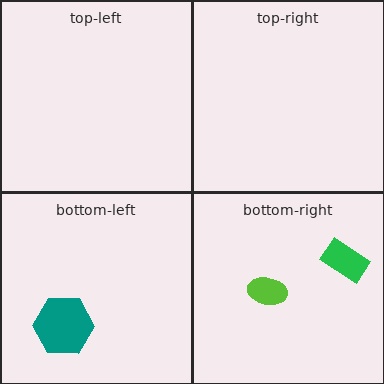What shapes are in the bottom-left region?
The teal hexagon.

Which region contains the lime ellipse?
The bottom-right region.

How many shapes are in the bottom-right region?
2.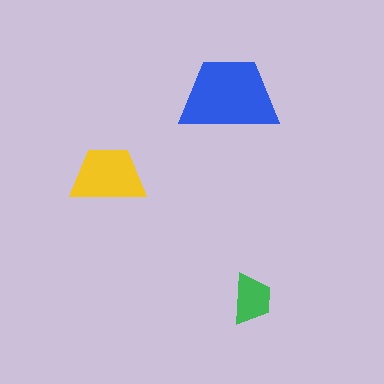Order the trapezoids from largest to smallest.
the blue one, the yellow one, the green one.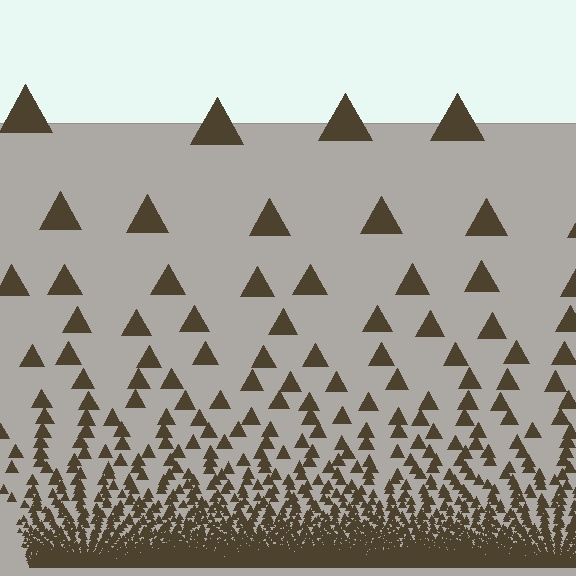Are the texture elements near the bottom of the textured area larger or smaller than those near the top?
Smaller. The gradient is inverted — elements near the bottom are smaller and denser.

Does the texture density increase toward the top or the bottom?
Density increases toward the bottom.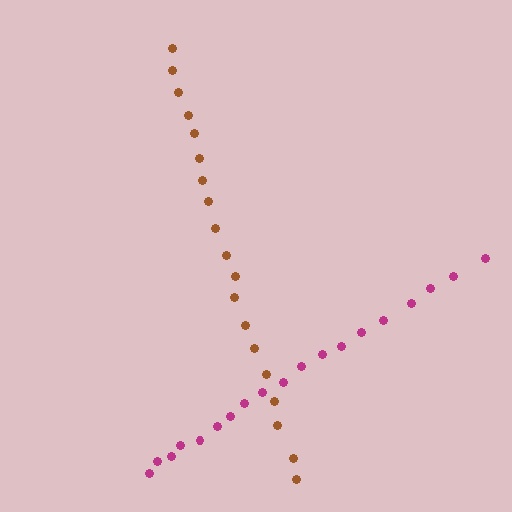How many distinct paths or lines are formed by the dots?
There are 2 distinct paths.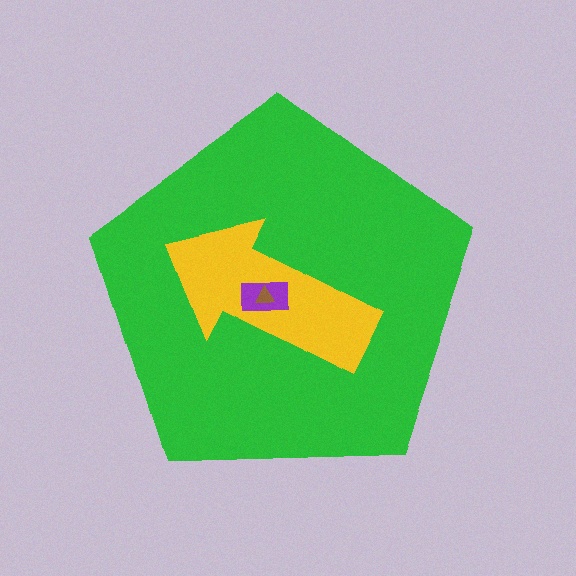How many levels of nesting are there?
4.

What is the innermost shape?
The brown triangle.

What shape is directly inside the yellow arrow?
The purple rectangle.